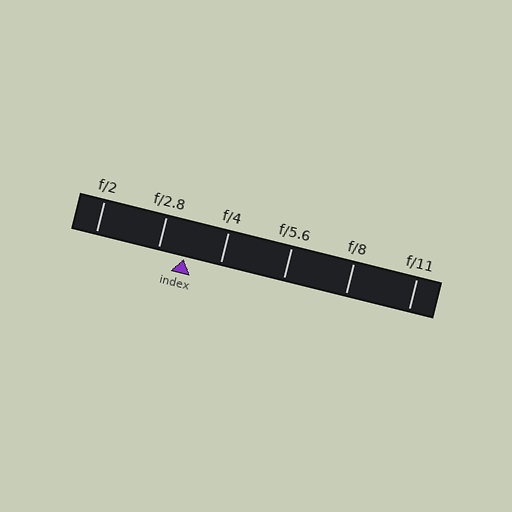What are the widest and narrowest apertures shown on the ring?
The widest aperture shown is f/2 and the narrowest is f/11.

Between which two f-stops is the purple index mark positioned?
The index mark is between f/2.8 and f/4.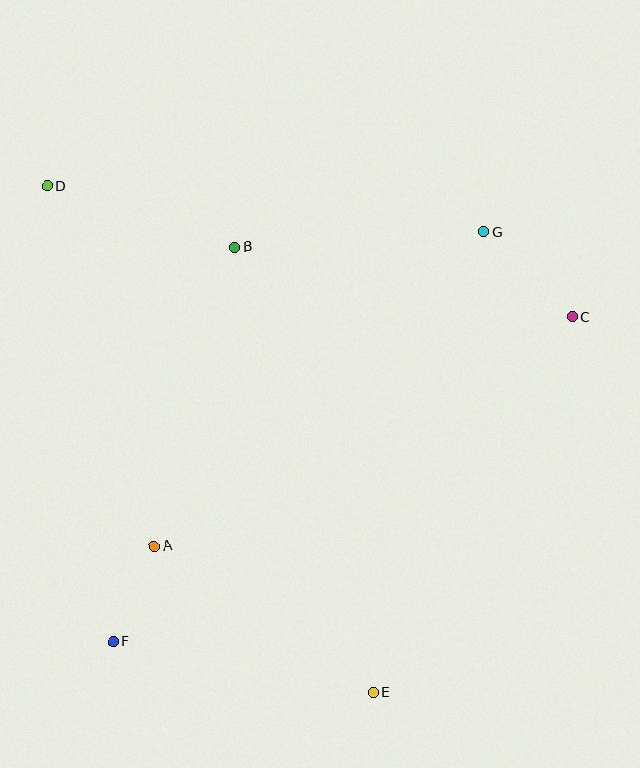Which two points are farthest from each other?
Points D and E are farthest from each other.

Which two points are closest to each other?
Points A and F are closest to each other.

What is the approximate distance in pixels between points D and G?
The distance between D and G is approximately 439 pixels.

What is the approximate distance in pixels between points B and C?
The distance between B and C is approximately 344 pixels.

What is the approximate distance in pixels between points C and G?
The distance between C and G is approximately 123 pixels.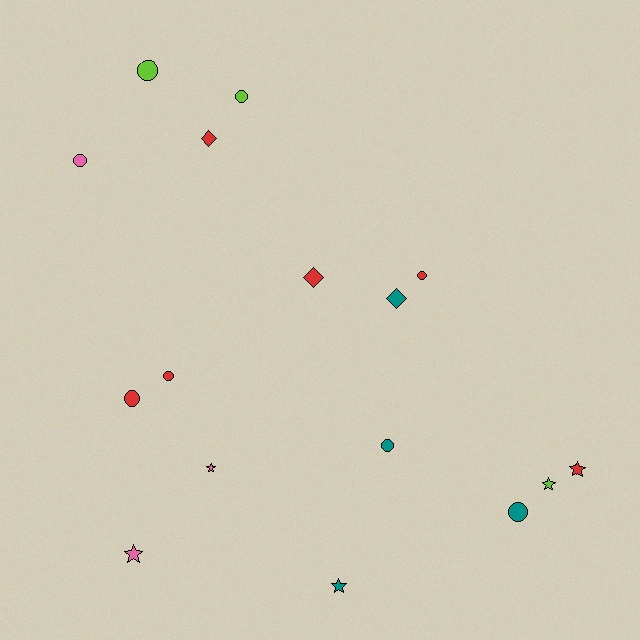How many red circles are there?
There are 3 red circles.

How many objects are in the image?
There are 16 objects.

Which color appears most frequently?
Red, with 6 objects.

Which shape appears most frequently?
Circle, with 8 objects.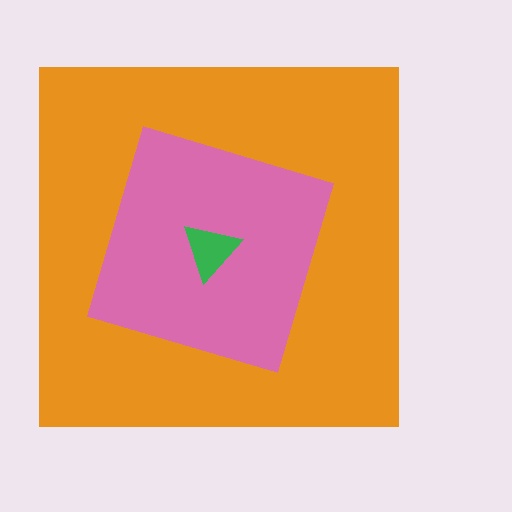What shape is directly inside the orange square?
The pink diamond.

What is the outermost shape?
The orange square.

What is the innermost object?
The green triangle.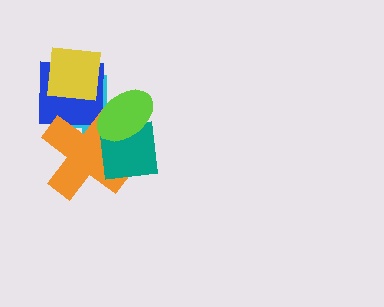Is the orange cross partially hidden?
Yes, it is partially covered by another shape.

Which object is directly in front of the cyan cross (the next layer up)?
The blue square is directly in front of the cyan cross.